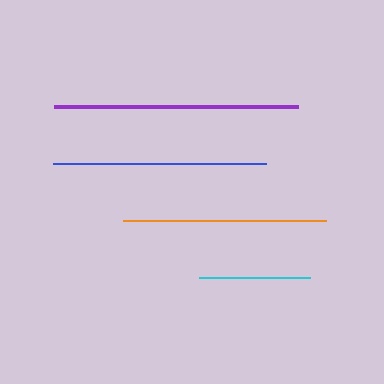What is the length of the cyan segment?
The cyan segment is approximately 111 pixels long.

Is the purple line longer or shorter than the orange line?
The purple line is longer than the orange line.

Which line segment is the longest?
The purple line is the longest at approximately 244 pixels.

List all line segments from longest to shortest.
From longest to shortest: purple, blue, orange, cyan.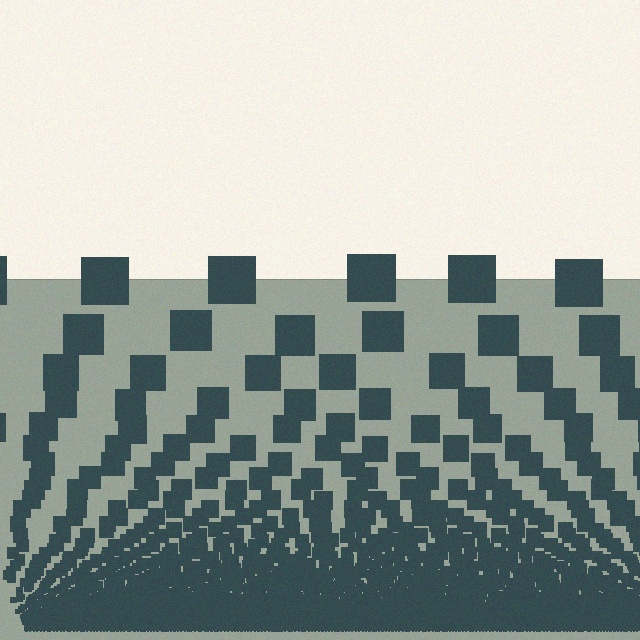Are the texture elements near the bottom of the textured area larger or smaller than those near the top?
Smaller. The gradient is inverted — elements near the bottom are smaller and denser.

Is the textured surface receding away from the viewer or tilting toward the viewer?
The surface appears to tilt toward the viewer. Texture elements get larger and sparser toward the top.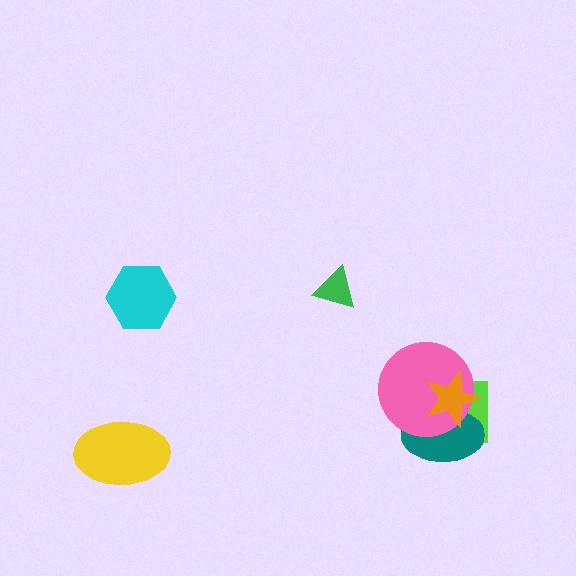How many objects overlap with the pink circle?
3 objects overlap with the pink circle.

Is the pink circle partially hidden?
Yes, it is partially covered by another shape.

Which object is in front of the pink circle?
The orange star is in front of the pink circle.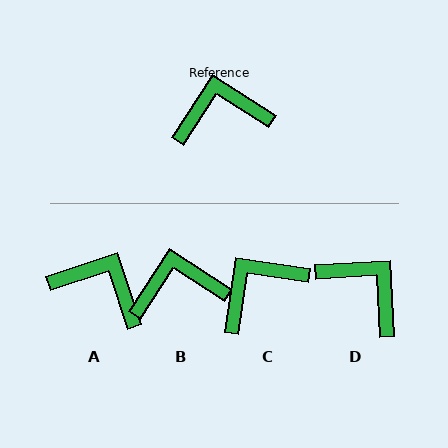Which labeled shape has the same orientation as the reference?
B.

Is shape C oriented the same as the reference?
No, it is off by about 24 degrees.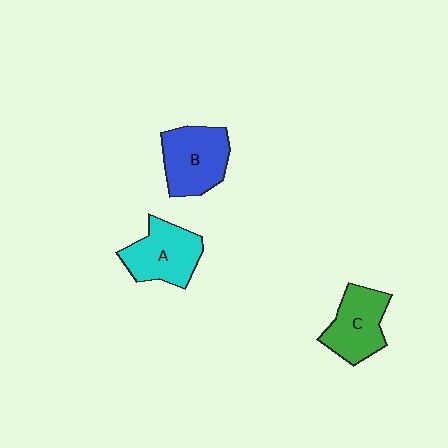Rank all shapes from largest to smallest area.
From largest to smallest: B (blue), A (cyan), C (green).